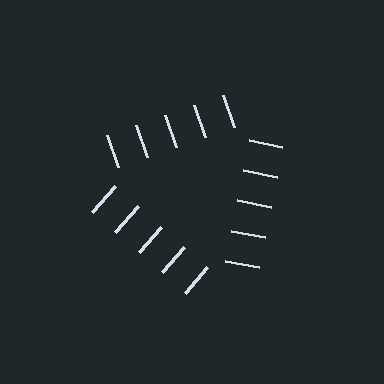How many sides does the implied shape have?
3 sides — the line-ends trace a triangle.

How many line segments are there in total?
15 — 5 along each of the 3 edges.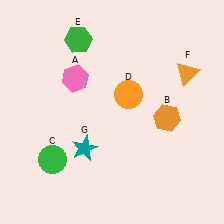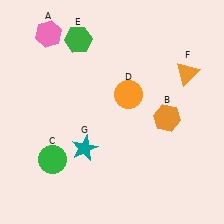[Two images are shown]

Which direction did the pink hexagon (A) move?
The pink hexagon (A) moved up.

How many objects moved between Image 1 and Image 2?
1 object moved between the two images.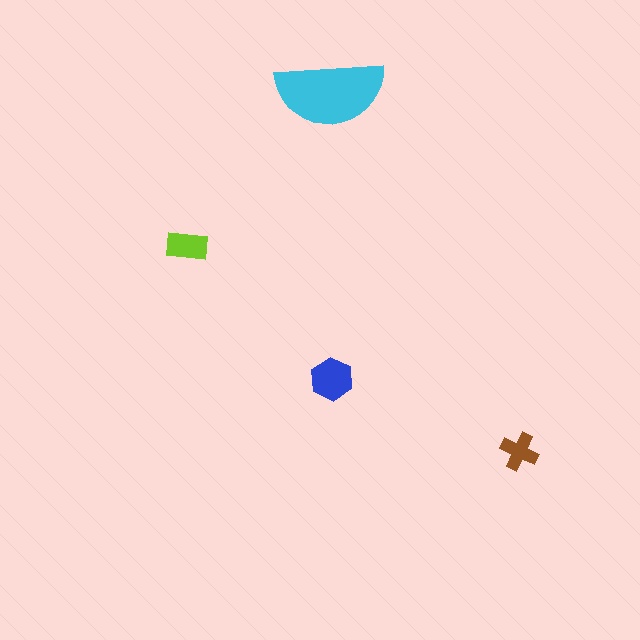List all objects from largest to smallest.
The cyan semicircle, the blue hexagon, the lime rectangle, the brown cross.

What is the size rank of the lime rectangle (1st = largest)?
3rd.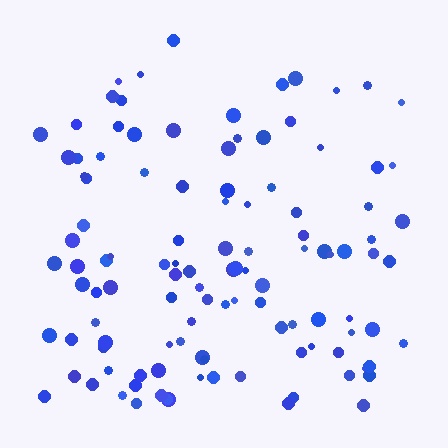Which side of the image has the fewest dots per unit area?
The top.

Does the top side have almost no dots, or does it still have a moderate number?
Still a moderate number, just noticeably fewer than the bottom.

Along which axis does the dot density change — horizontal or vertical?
Vertical.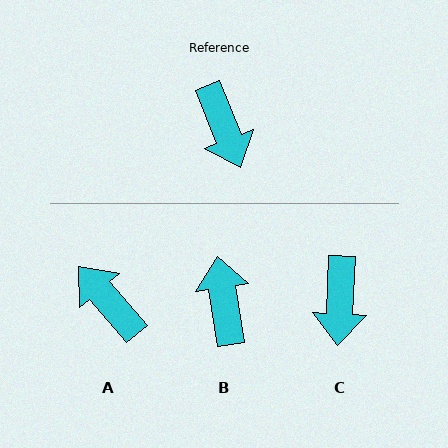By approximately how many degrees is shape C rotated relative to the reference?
Approximately 24 degrees clockwise.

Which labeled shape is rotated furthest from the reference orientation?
B, about 167 degrees away.